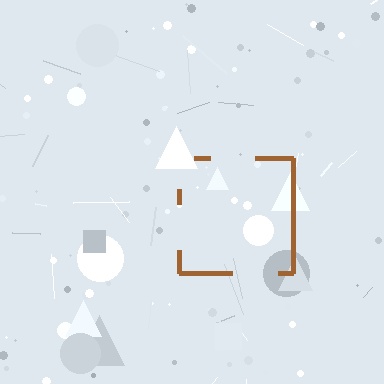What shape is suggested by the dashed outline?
The dashed outline suggests a square.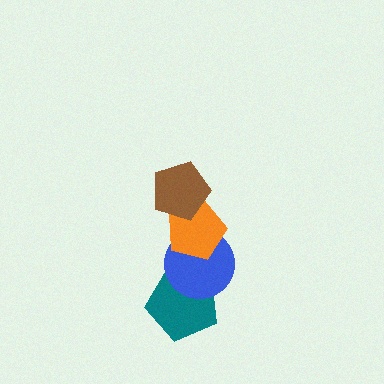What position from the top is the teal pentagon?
The teal pentagon is 4th from the top.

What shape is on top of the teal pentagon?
The blue circle is on top of the teal pentagon.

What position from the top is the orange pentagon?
The orange pentagon is 2nd from the top.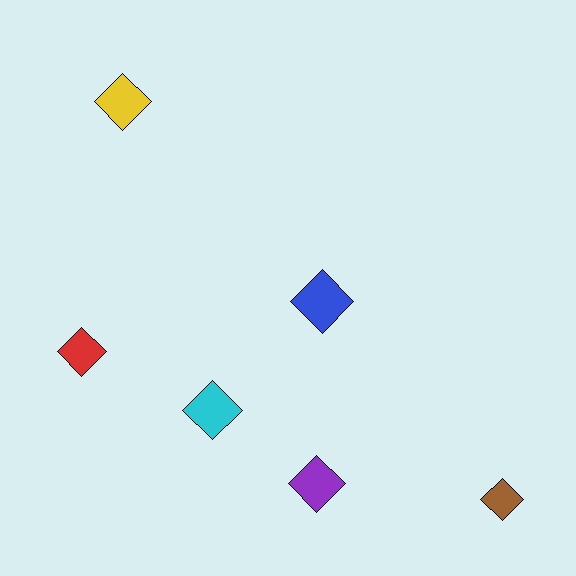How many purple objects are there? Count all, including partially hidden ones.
There is 1 purple object.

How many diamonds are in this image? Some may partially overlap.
There are 6 diamonds.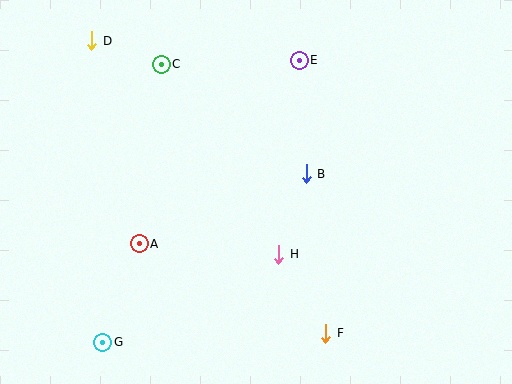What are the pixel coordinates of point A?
Point A is at (139, 244).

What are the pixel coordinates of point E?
Point E is at (299, 60).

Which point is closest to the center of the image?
Point B at (306, 174) is closest to the center.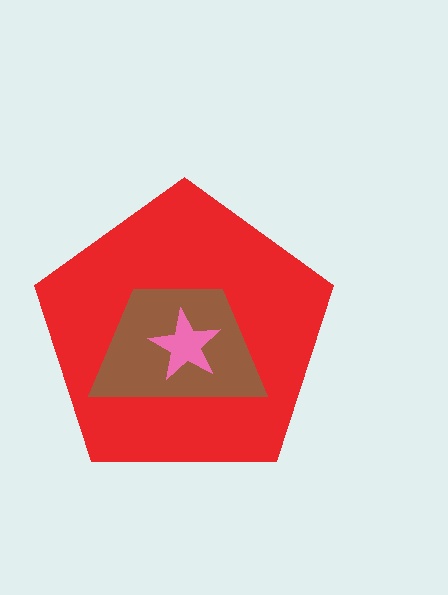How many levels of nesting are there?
3.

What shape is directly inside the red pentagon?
The brown trapezoid.